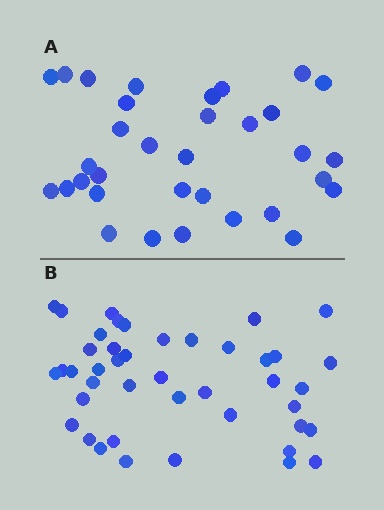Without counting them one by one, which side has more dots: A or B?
Region B (the bottom region) has more dots.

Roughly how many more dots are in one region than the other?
Region B has roughly 10 or so more dots than region A.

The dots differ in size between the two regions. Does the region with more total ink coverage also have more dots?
No. Region A has more total ink coverage because its dots are larger, but region B actually contains more individual dots. Total area can be misleading — the number of items is what matters here.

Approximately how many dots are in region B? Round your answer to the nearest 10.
About 40 dots. (The exact count is 43, which rounds to 40.)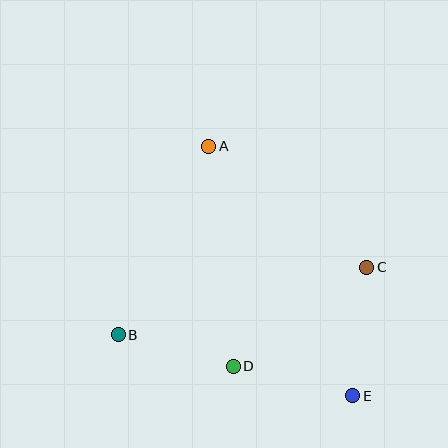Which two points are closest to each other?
Points B and D are closest to each other.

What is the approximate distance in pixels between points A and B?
The distance between A and B is approximately 209 pixels.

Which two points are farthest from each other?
Points A and E are farthest from each other.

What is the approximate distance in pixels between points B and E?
The distance between B and E is approximately 242 pixels.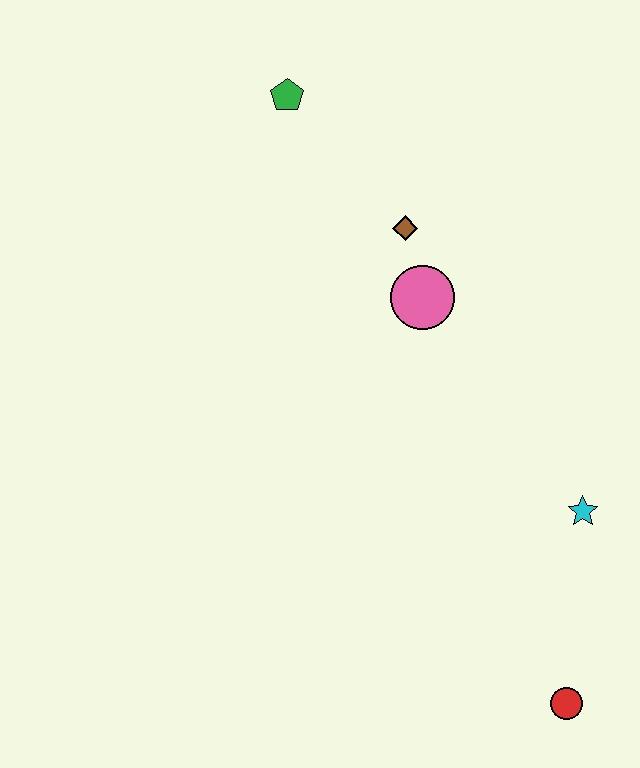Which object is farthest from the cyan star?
The green pentagon is farthest from the cyan star.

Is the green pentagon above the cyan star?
Yes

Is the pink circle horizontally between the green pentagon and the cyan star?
Yes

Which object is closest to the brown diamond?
The pink circle is closest to the brown diamond.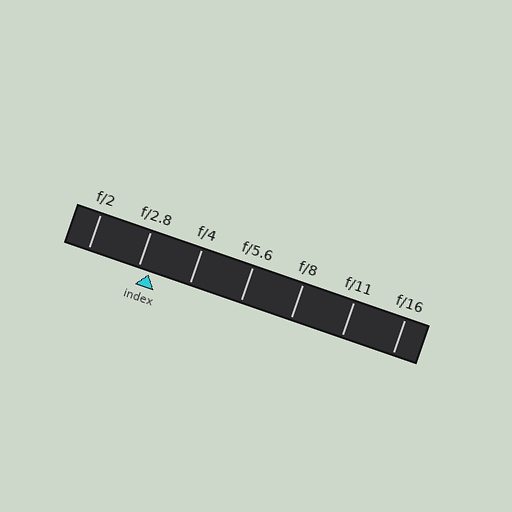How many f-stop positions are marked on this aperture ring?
There are 7 f-stop positions marked.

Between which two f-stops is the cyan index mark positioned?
The index mark is between f/2.8 and f/4.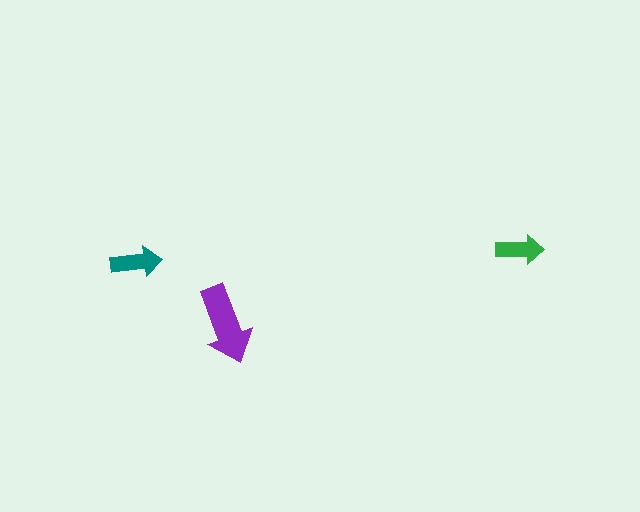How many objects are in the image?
There are 3 objects in the image.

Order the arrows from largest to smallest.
the purple one, the teal one, the green one.